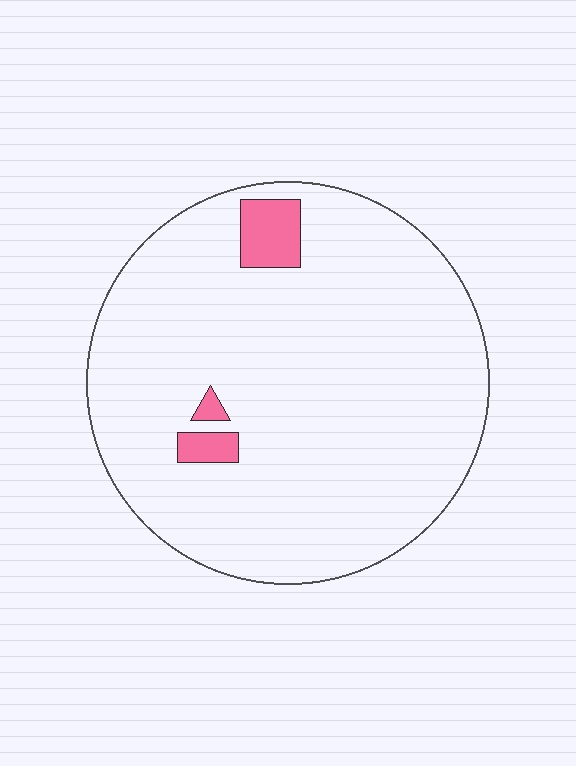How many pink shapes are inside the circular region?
3.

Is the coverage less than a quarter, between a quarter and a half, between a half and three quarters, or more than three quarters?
Less than a quarter.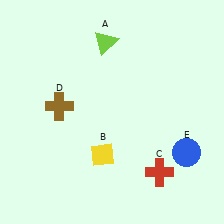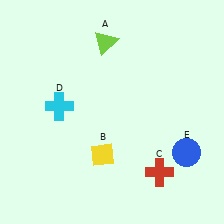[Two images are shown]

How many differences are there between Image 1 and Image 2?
There is 1 difference between the two images.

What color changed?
The cross (D) changed from brown in Image 1 to cyan in Image 2.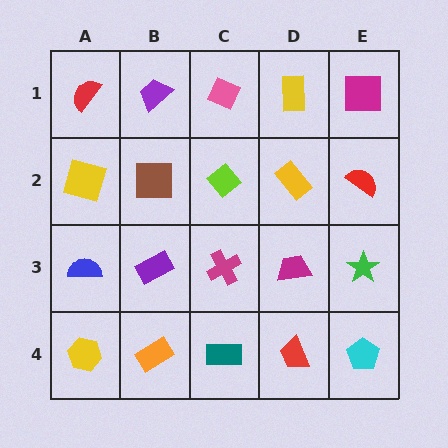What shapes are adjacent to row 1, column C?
A lime diamond (row 2, column C), a purple trapezoid (row 1, column B), a yellow rectangle (row 1, column D).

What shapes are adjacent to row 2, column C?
A pink diamond (row 1, column C), a magenta cross (row 3, column C), a brown square (row 2, column B), a yellow rectangle (row 2, column D).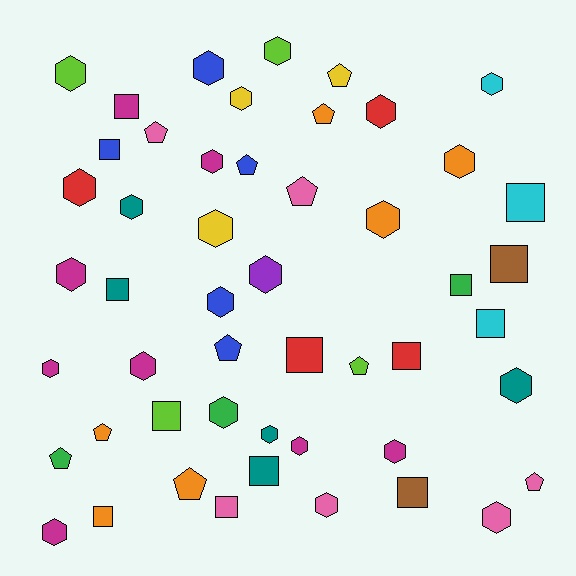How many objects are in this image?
There are 50 objects.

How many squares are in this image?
There are 14 squares.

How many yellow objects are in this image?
There are 3 yellow objects.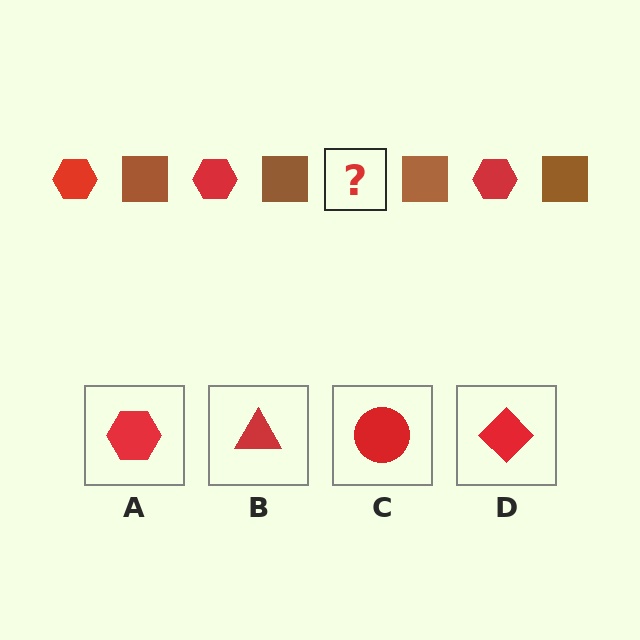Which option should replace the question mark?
Option A.